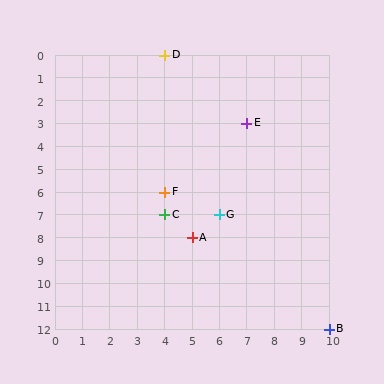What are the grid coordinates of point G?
Point G is at grid coordinates (6, 7).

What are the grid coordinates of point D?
Point D is at grid coordinates (4, 0).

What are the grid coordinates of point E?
Point E is at grid coordinates (7, 3).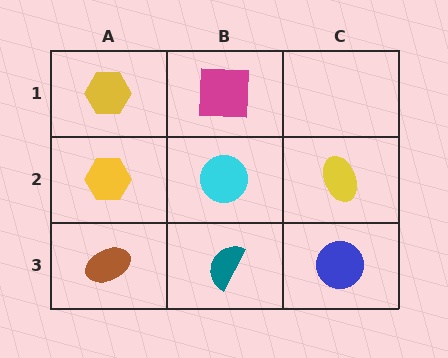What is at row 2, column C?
A yellow ellipse.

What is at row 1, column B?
A magenta square.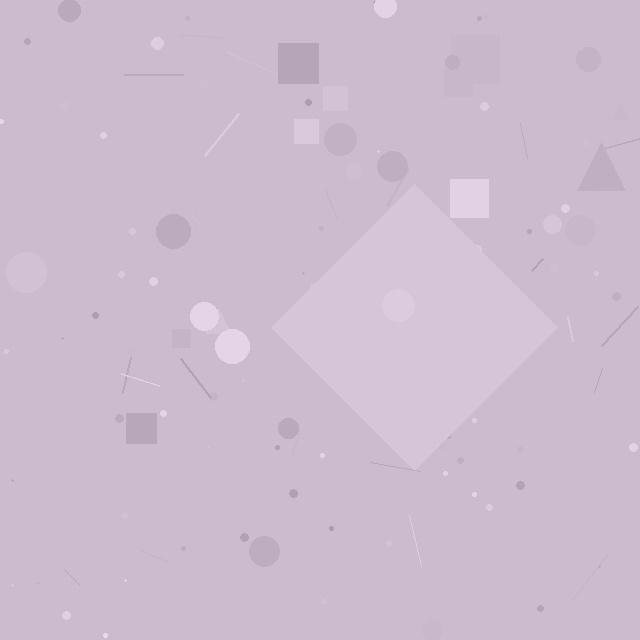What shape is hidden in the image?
A diamond is hidden in the image.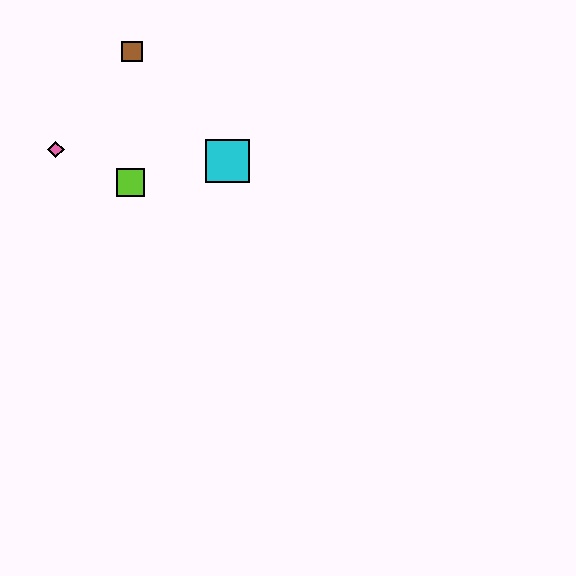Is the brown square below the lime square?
No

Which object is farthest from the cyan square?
The pink diamond is farthest from the cyan square.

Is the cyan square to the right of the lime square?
Yes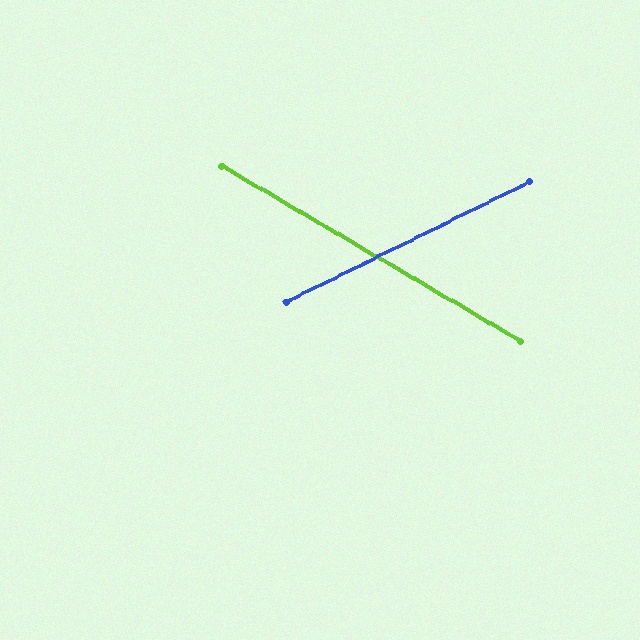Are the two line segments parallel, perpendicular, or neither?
Neither parallel nor perpendicular — they differ by about 57°.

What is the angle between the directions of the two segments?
Approximately 57 degrees.